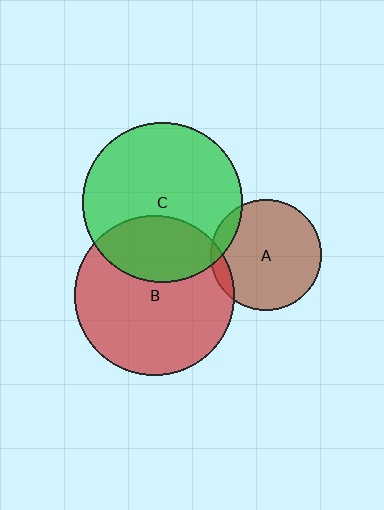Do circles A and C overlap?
Yes.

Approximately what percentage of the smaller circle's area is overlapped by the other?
Approximately 10%.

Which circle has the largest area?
Circle B (red).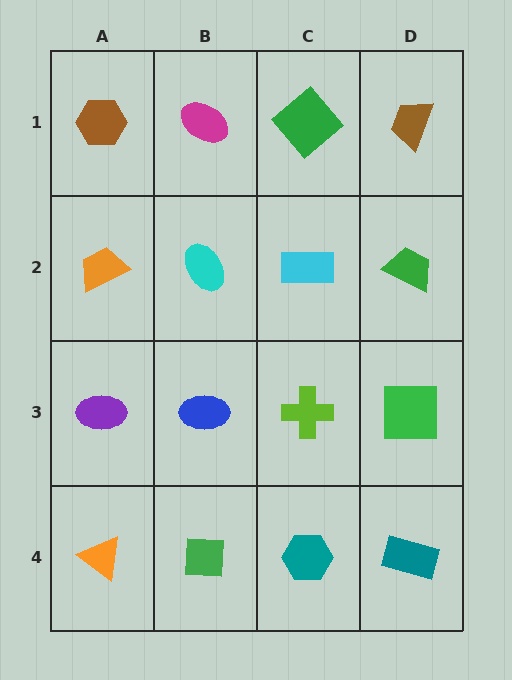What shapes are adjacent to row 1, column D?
A green trapezoid (row 2, column D), a green diamond (row 1, column C).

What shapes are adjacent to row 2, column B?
A magenta ellipse (row 1, column B), a blue ellipse (row 3, column B), an orange trapezoid (row 2, column A), a cyan rectangle (row 2, column C).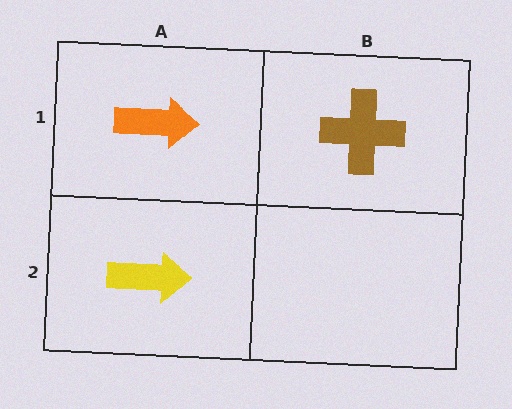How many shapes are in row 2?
1 shape.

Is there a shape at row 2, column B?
No, that cell is empty.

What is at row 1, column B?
A brown cross.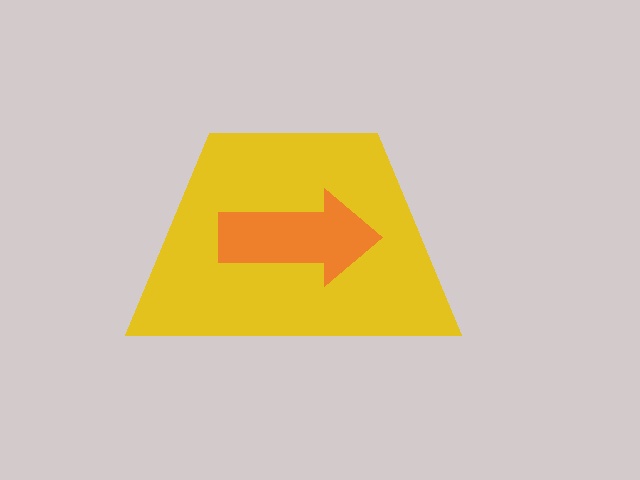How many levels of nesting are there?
2.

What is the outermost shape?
The yellow trapezoid.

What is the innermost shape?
The orange arrow.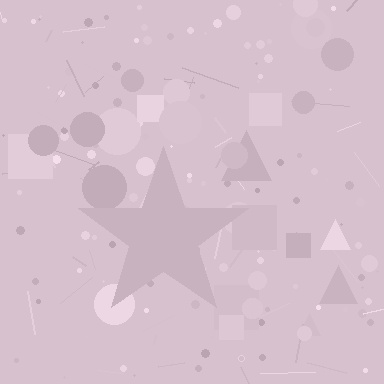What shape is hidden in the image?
A star is hidden in the image.